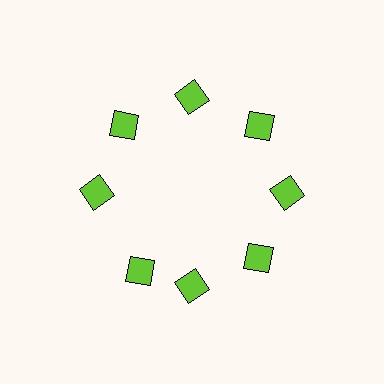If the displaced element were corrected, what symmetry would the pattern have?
It would have 8-fold rotational symmetry — the pattern would map onto itself every 45 degrees.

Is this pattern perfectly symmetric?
No. The 8 lime diamonds are arranged in a ring, but one element near the 8 o'clock position is rotated out of alignment along the ring, breaking the 8-fold rotational symmetry.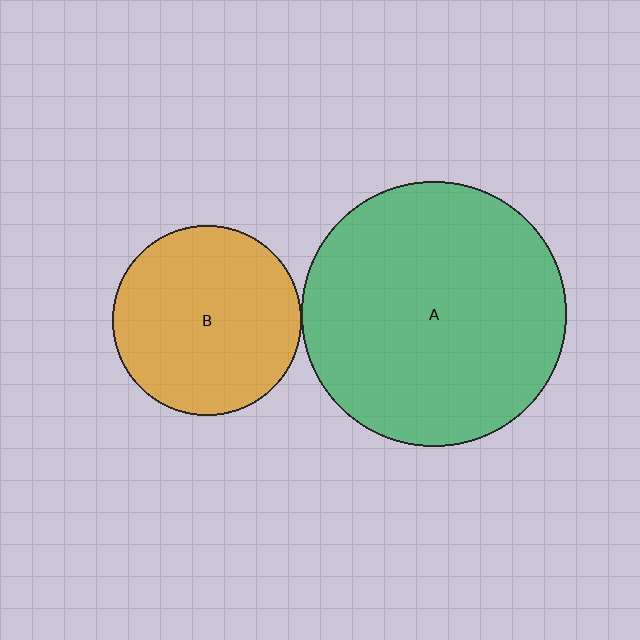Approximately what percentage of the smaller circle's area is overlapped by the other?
Approximately 5%.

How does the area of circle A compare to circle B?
Approximately 2.0 times.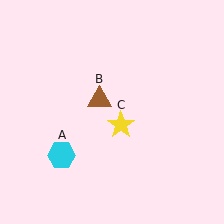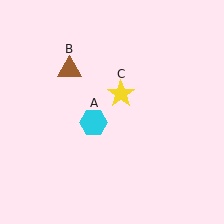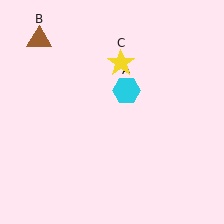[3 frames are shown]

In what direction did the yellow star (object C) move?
The yellow star (object C) moved up.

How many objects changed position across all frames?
3 objects changed position: cyan hexagon (object A), brown triangle (object B), yellow star (object C).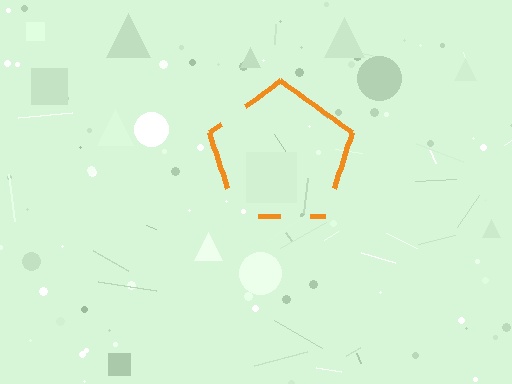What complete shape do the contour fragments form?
The contour fragments form a pentagon.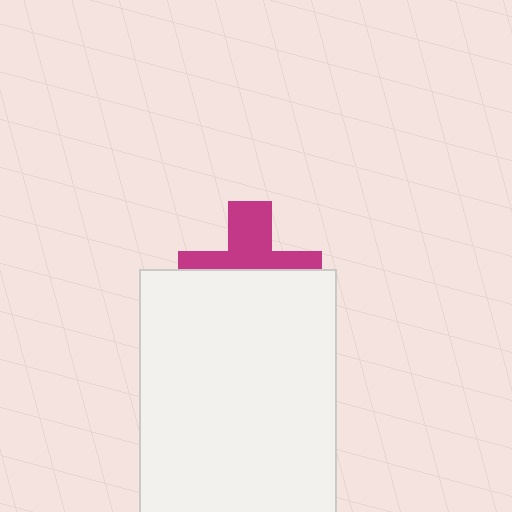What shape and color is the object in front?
The object in front is a white rectangle.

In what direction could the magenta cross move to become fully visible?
The magenta cross could move up. That would shift it out from behind the white rectangle entirely.